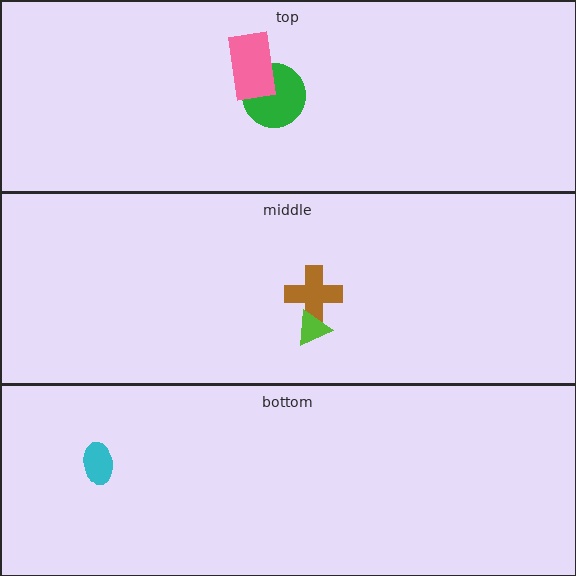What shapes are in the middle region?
The brown cross, the lime triangle.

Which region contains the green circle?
The top region.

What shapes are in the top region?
The green circle, the pink rectangle.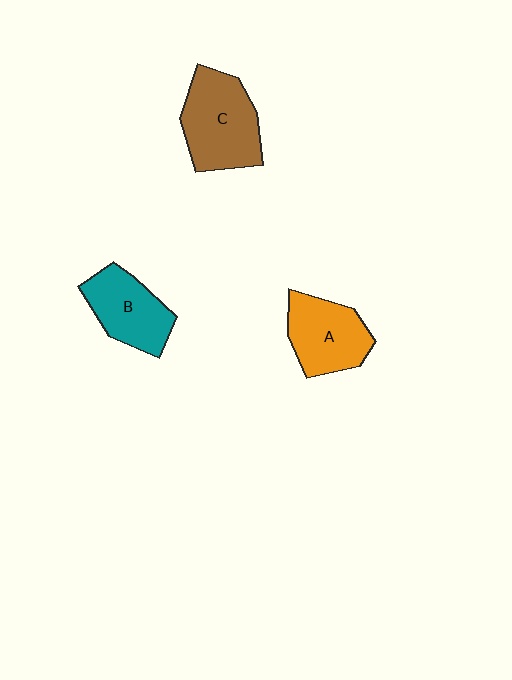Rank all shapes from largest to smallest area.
From largest to smallest: C (brown), A (orange), B (teal).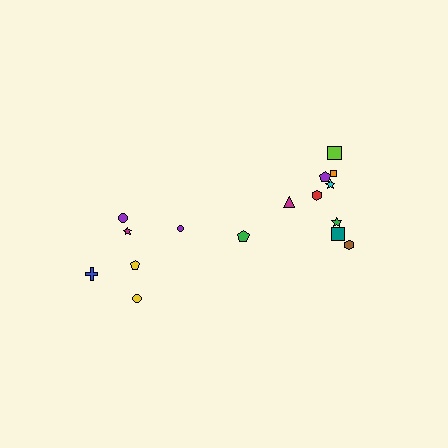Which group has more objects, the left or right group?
The right group.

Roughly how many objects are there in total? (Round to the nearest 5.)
Roughly 15 objects in total.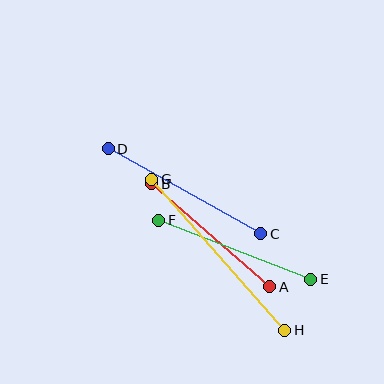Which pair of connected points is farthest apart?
Points G and H are farthest apart.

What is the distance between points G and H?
The distance is approximately 201 pixels.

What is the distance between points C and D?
The distance is approximately 175 pixels.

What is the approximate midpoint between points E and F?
The midpoint is at approximately (235, 250) pixels.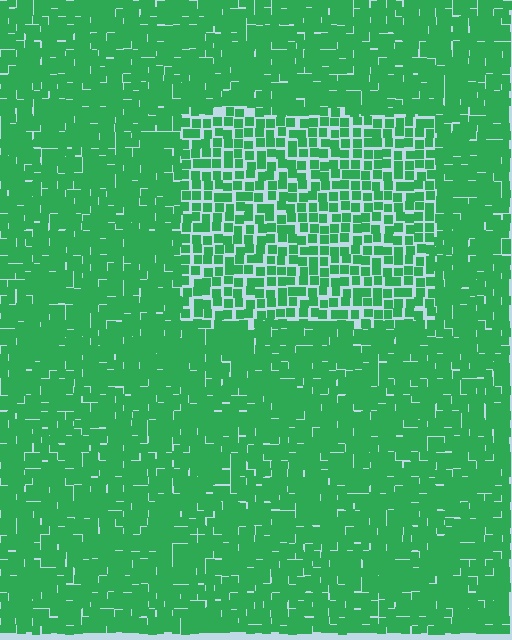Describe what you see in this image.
The image contains small green elements arranged at two different densities. A rectangle-shaped region is visible where the elements are less densely packed than the surrounding area.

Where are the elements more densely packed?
The elements are more densely packed outside the rectangle boundary.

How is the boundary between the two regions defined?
The boundary is defined by a change in element density (approximately 1.7x ratio). All elements are the same color, size, and shape.